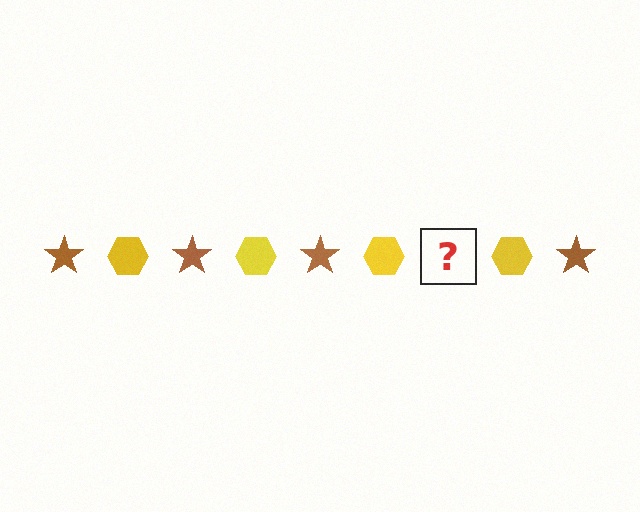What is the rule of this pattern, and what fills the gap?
The rule is that the pattern alternates between brown star and yellow hexagon. The gap should be filled with a brown star.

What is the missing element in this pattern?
The missing element is a brown star.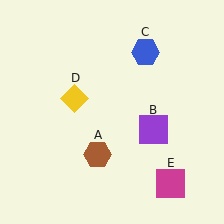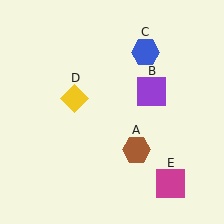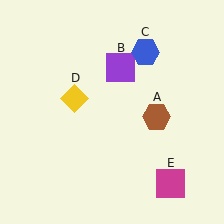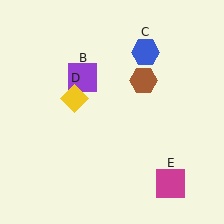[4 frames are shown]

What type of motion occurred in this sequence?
The brown hexagon (object A), purple square (object B) rotated counterclockwise around the center of the scene.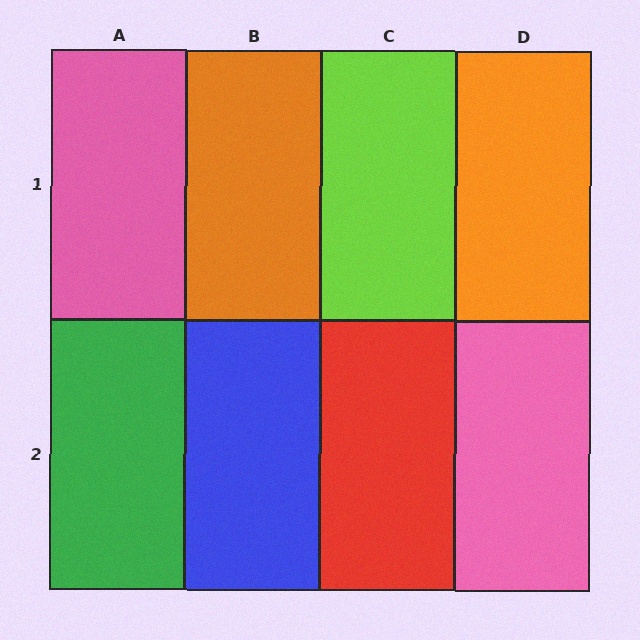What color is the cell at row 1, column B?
Orange.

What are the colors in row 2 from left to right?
Green, blue, red, pink.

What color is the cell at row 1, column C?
Lime.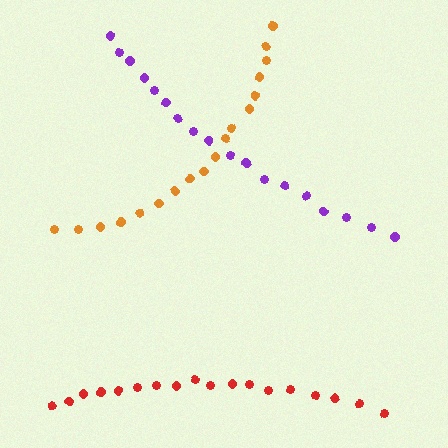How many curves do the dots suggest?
There are 3 distinct paths.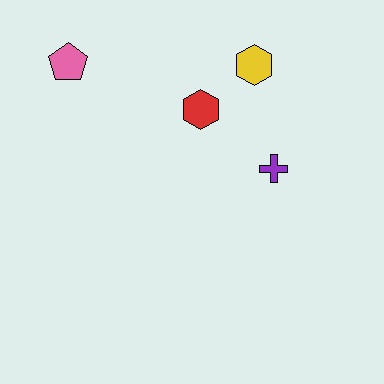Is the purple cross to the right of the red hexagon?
Yes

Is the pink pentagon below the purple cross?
No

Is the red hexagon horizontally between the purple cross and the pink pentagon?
Yes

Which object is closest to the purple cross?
The red hexagon is closest to the purple cross.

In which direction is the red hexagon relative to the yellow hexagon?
The red hexagon is to the left of the yellow hexagon.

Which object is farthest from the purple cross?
The pink pentagon is farthest from the purple cross.